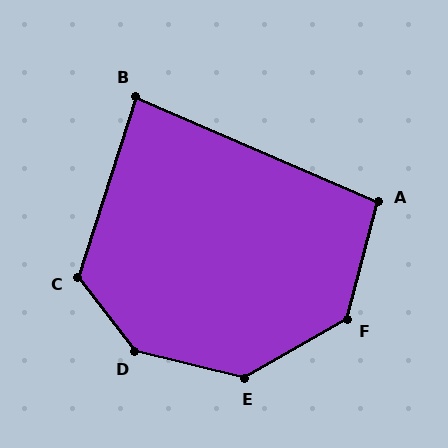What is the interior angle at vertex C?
Approximately 125 degrees (obtuse).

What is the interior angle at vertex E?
Approximately 136 degrees (obtuse).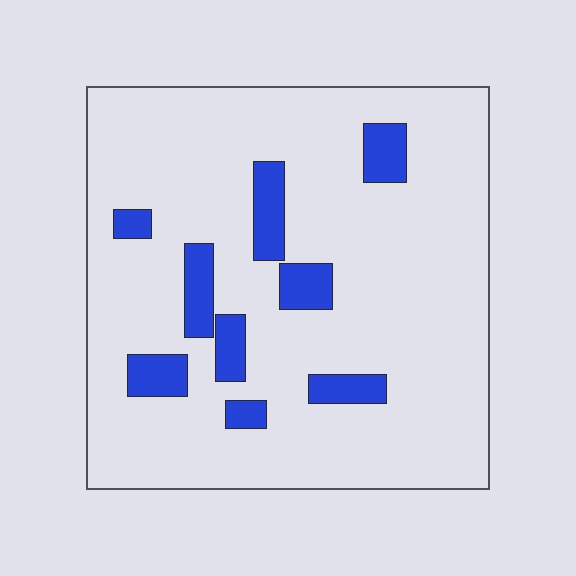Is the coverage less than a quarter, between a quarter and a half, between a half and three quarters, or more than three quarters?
Less than a quarter.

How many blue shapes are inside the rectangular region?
9.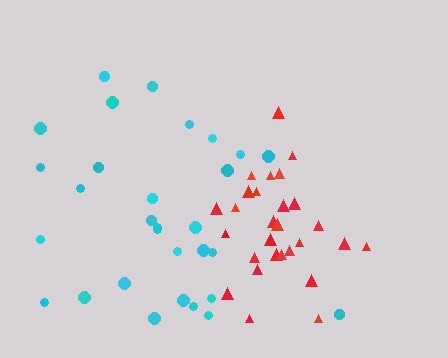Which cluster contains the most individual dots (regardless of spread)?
Cyan (30).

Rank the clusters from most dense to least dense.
red, cyan.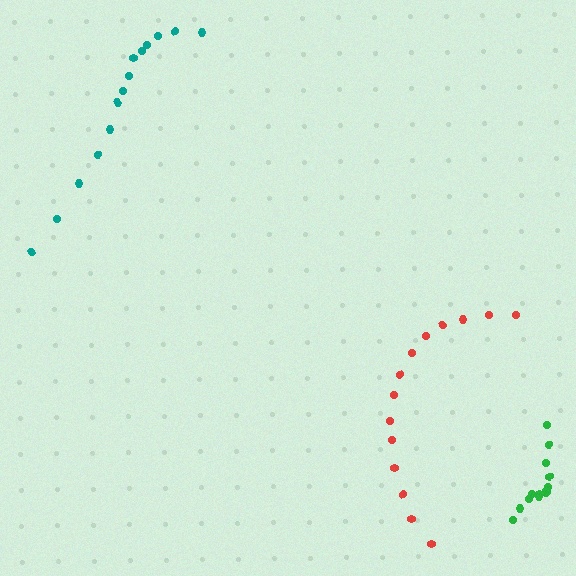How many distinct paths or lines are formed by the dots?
There are 3 distinct paths.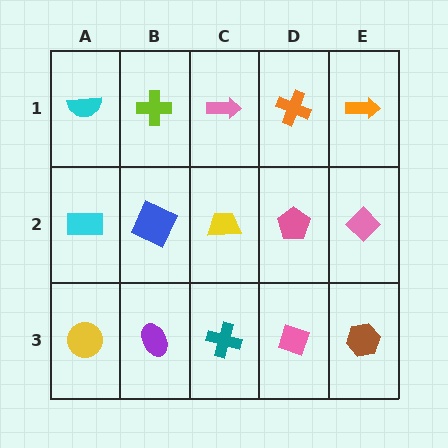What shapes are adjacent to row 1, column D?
A pink pentagon (row 2, column D), a pink arrow (row 1, column C), an orange arrow (row 1, column E).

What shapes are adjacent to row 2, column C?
A pink arrow (row 1, column C), a teal cross (row 3, column C), a blue square (row 2, column B), a pink pentagon (row 2, column D).